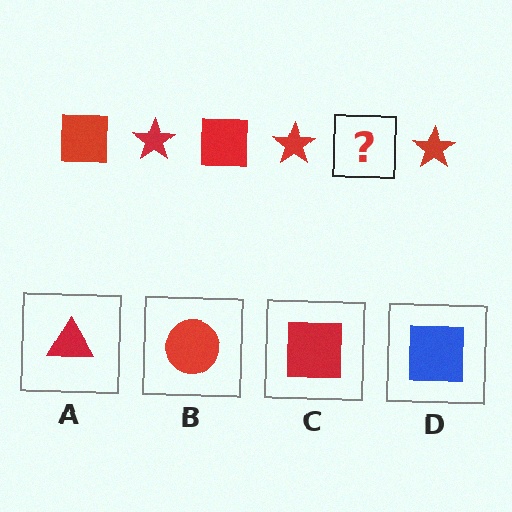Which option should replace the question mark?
Option C.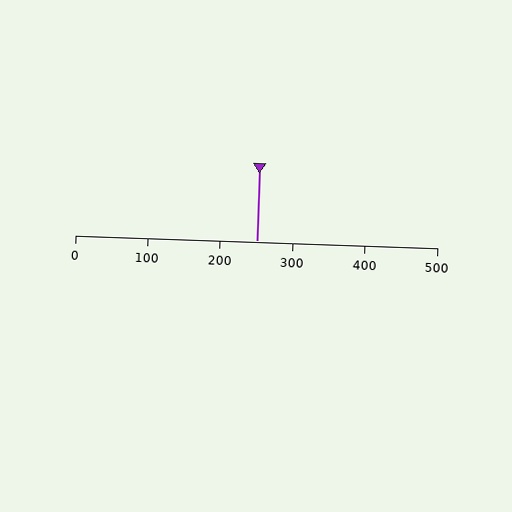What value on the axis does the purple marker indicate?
The marker indicates approximately 250.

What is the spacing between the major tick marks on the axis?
The major ticks are spaced 100 apart.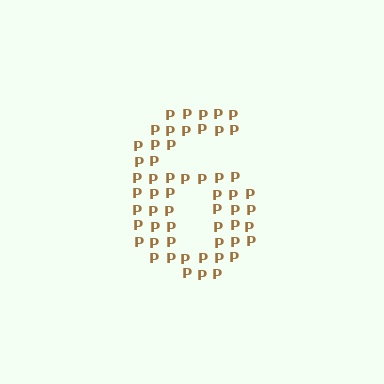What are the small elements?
The small elements are letter P's.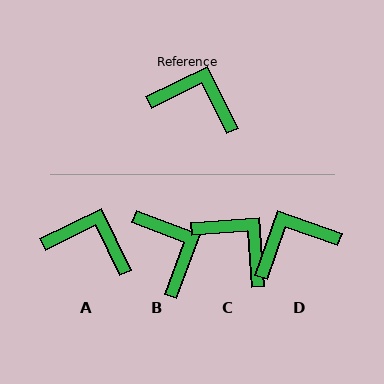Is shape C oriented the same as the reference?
No, it is off by about 22 degrees.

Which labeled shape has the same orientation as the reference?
A.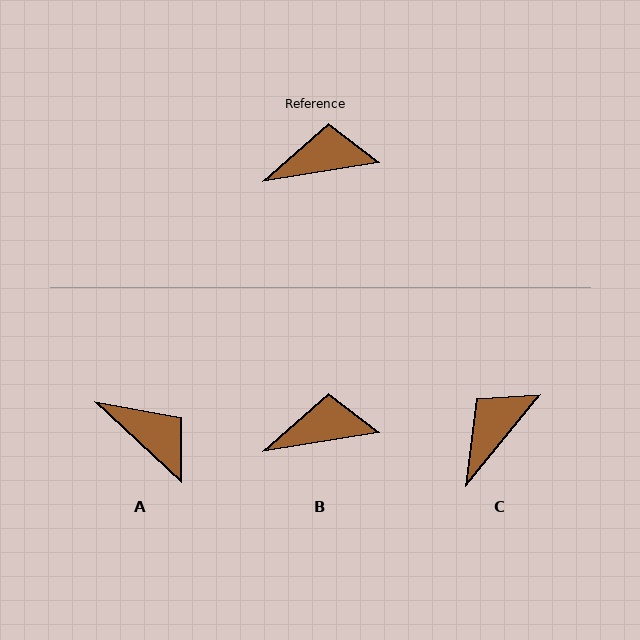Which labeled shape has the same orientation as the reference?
B.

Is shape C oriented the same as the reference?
No, it is off by about 42 degrees.